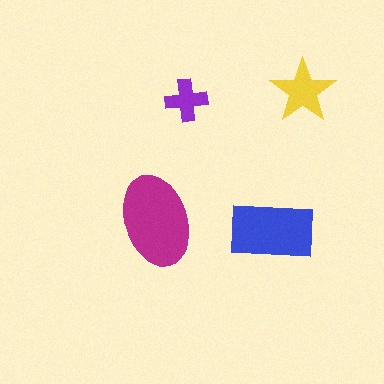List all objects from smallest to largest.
The purple cross, the yellow star, the blue rectangle, the magenta ellipse.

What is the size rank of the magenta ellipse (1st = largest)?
1st.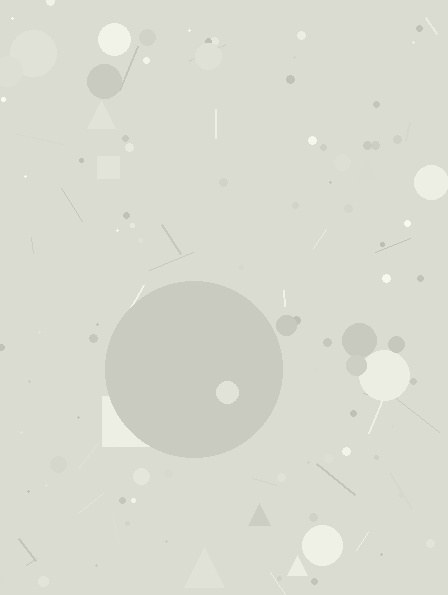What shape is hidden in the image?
A circle is hidden in the image.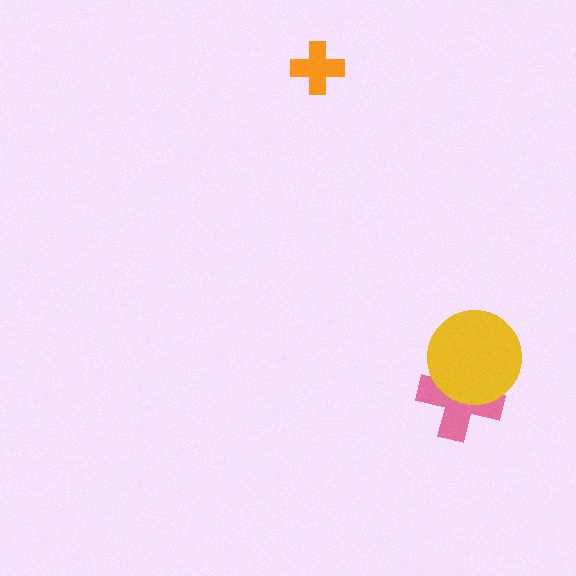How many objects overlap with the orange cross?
0 objects overlap with the orange cross.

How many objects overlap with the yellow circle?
1 object overlaps with the yellow circle.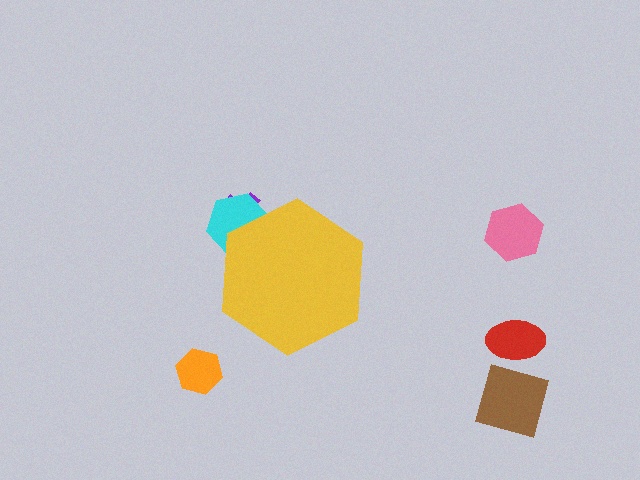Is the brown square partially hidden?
No, the brown square is fully visible.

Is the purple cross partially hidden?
Yes, the purple cross is partially hidden behind the yellow hexagon.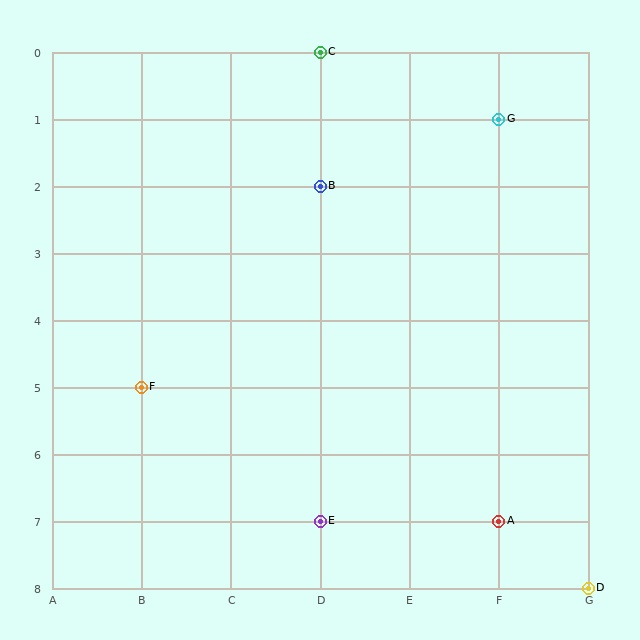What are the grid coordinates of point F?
Point F is at grid coordinates (B, 5).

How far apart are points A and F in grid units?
Points A and F are 4 columns and 2 rows apart (about 4.5 grid units diagonally).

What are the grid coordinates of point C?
Point C is at grid coordinates (D, 0).